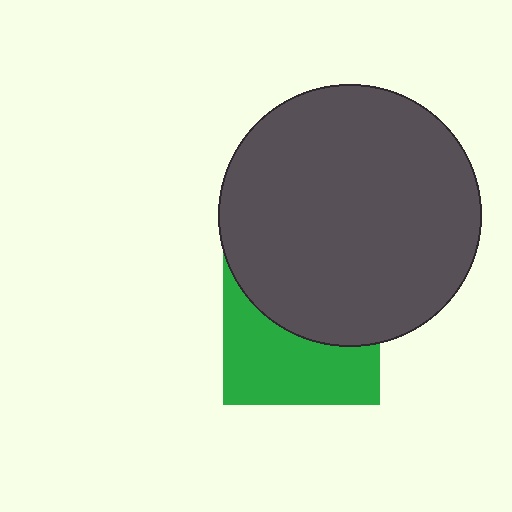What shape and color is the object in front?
The object in front is a dark gray circle.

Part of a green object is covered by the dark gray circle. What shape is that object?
It is a square.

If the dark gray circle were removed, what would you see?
You would see the complete green square.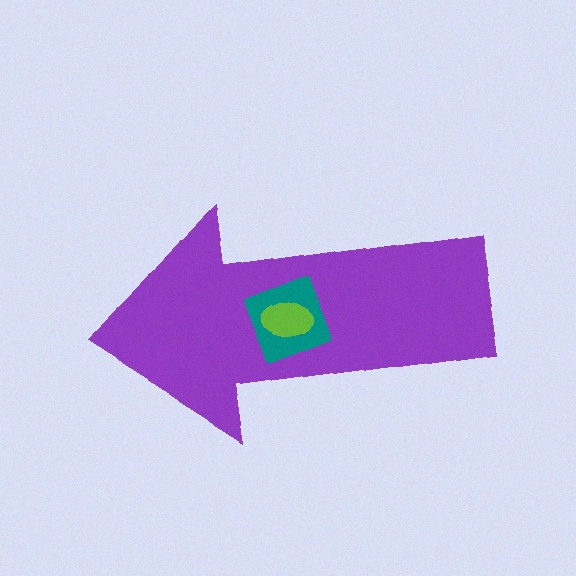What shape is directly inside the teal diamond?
The lime ellipse.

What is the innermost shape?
The lime ellipse.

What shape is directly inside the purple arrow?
The teal diamond.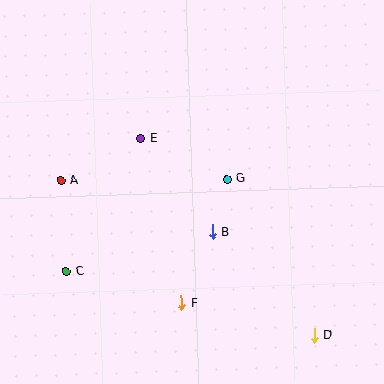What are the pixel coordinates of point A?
Point A is at (61, 181).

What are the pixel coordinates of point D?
Point D is at (314, 336).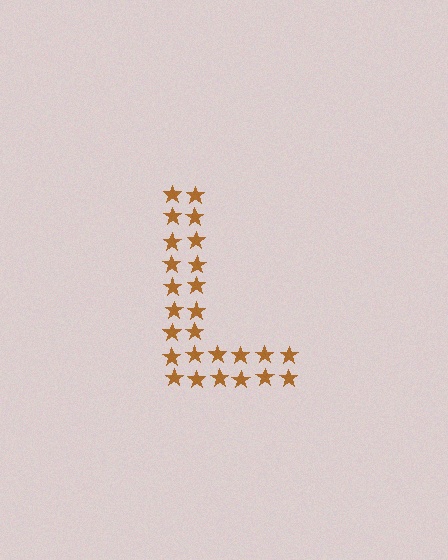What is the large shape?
The large shape is the letter L.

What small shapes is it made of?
It is made of small stars.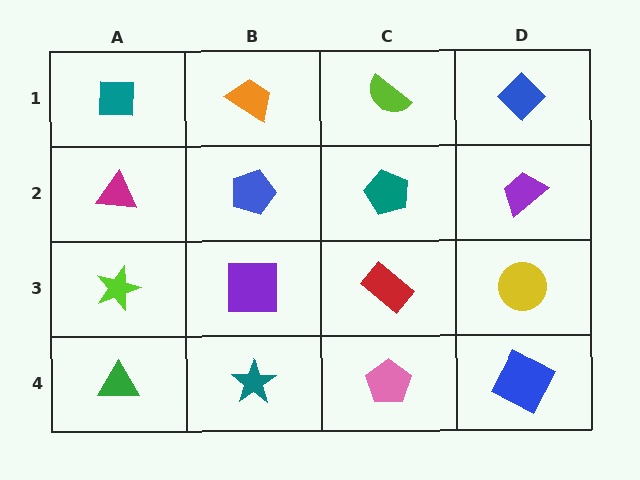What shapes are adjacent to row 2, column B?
An orange trapezoid (row 1, column B), a purple square (row 3, column B), a magenta triangle (row 2, column A), a teal pentagon (row 2, column C).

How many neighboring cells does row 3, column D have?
3.